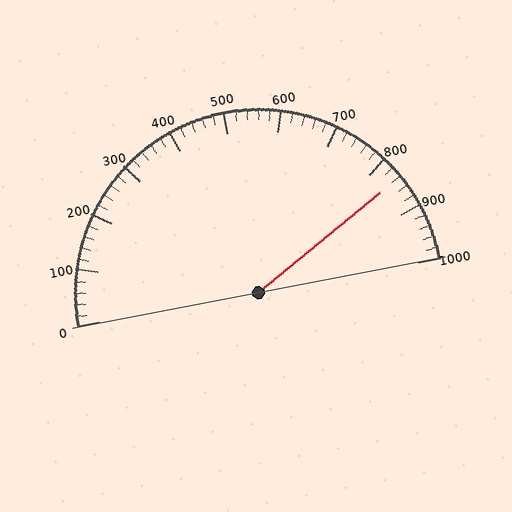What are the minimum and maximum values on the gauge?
The gauge ranges from 0 to 1000.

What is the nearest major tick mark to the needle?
The nearest major tick mark is 800.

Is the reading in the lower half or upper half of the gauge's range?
The reading is in the upper half of the range (0 to 1000).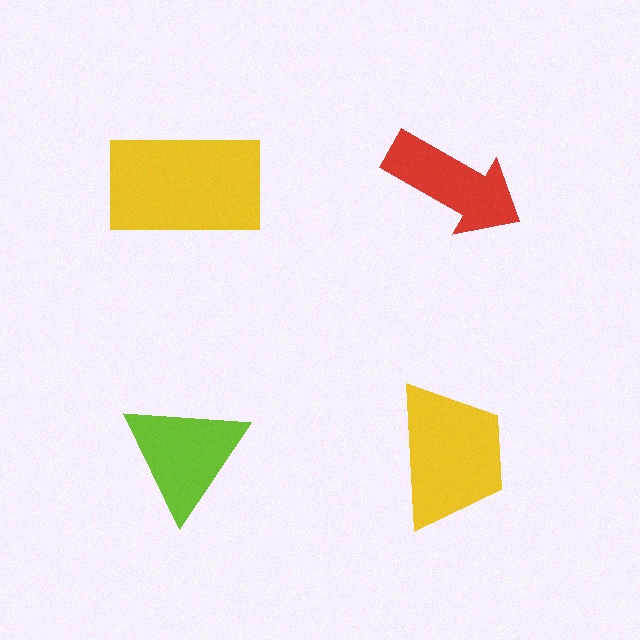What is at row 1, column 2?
A red arrow.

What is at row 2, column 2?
A yellow trapezoid.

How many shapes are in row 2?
2 shapes.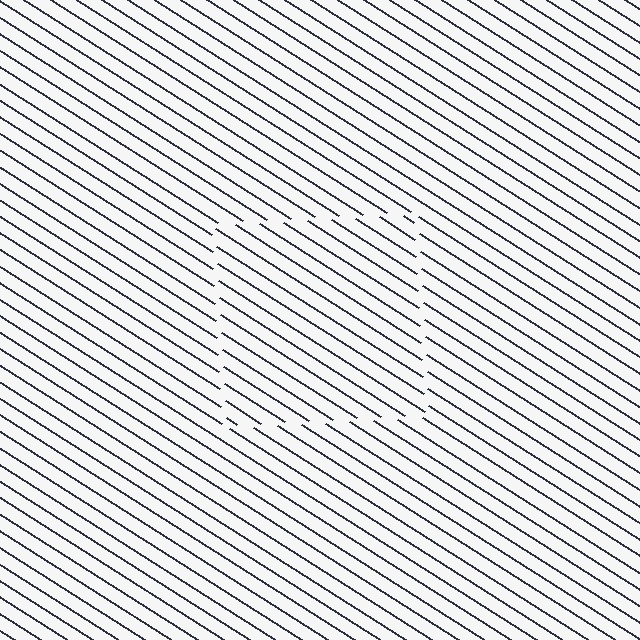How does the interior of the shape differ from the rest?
The interior of the shape contains the same grating, shifted by half a period — the contour is defined by the phase discontinuity where line-ends from the inner and outer gratings abut.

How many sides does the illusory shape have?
4 sides — the line-ends trace a square.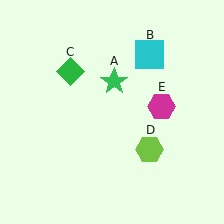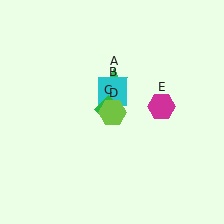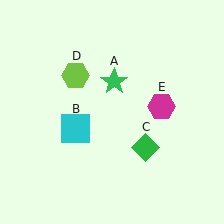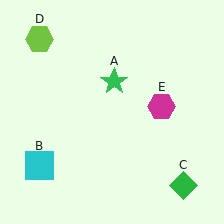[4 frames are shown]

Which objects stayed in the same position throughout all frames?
Green star (object A) and magenta hexagon (object E) remained stationary.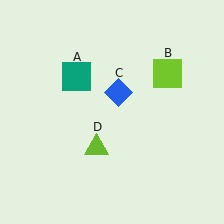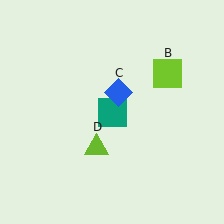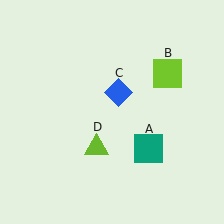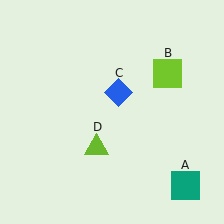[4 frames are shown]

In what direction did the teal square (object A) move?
The teal square (object A) moved down and to the right.